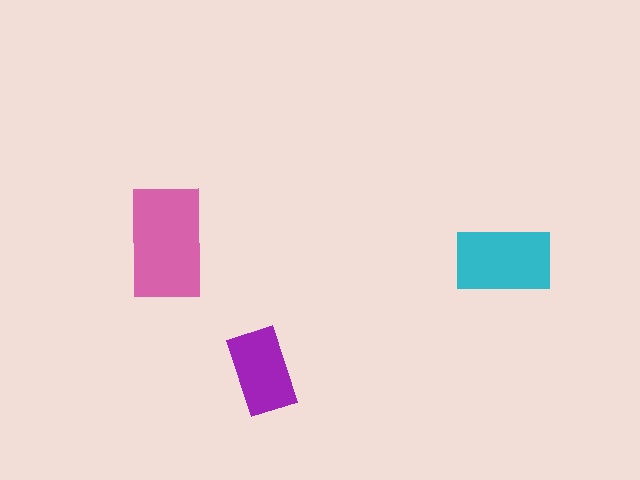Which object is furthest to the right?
The cyan rectangle is rightmost.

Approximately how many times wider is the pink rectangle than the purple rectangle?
About 1.5 times wider.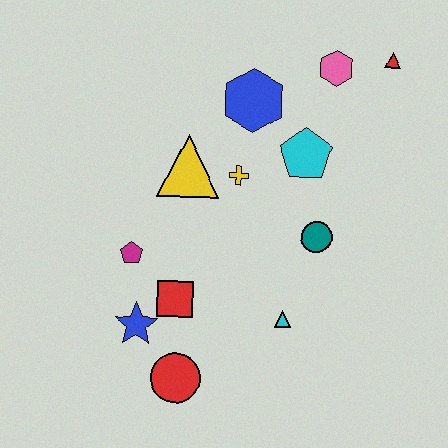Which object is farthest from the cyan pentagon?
The red circle is farthest from the cyan pentagon.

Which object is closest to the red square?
The blue star is closest to the red square.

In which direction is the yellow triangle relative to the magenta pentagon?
The yellow triangle is above the magenta pentagon.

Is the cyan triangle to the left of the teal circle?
Yes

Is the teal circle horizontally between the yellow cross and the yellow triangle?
No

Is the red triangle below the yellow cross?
No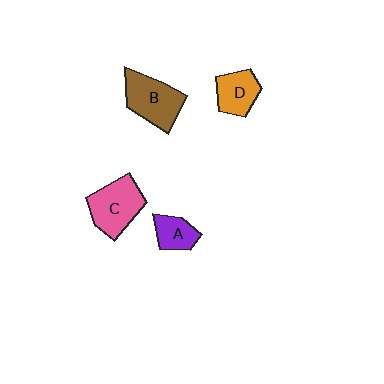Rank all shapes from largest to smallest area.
From largest to smallest: B (brown), C (pink), D (orange), A (purple).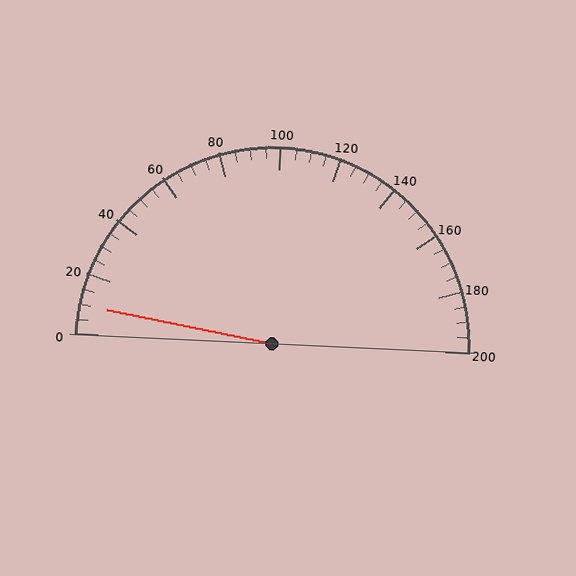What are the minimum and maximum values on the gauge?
The gauge ranges from 0 to 200.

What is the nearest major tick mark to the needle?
The nearest major tick mark is 0.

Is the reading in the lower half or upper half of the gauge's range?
The reading is in the lower half of the range (0 to 200).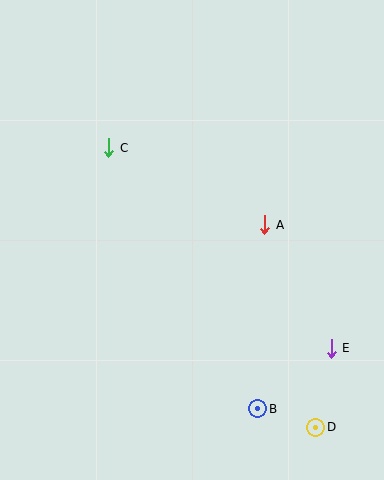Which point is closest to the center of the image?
Point A at (265, 225) is closest to the center.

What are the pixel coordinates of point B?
Point B is at (258, 409).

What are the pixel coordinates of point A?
Point A is at (265, 225).